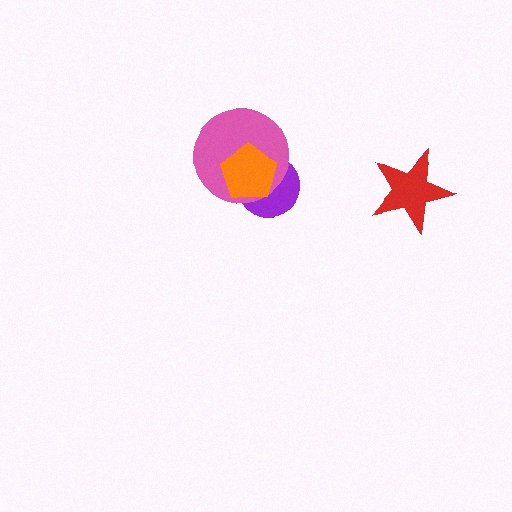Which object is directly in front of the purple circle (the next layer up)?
The pink circle is directly in front of the purple circle.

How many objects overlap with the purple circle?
2 objects overlap with the purple circle.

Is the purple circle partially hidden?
Yes, it is partially covered by another shape.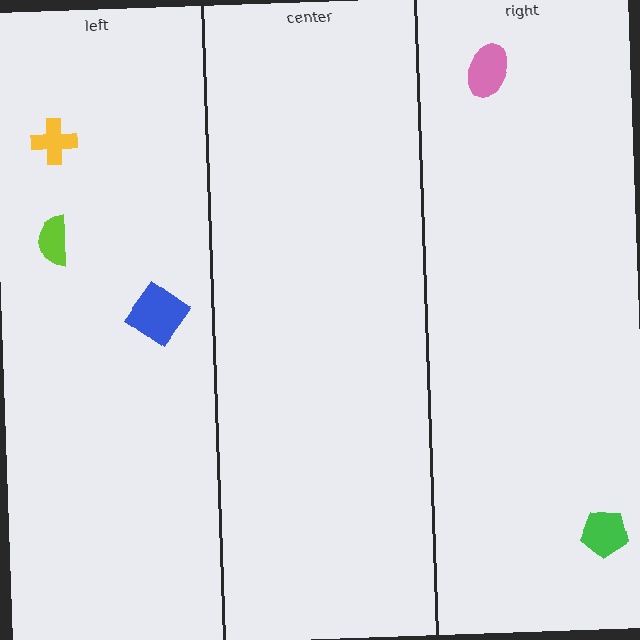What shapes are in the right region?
The pink ellipse, the green pentagon.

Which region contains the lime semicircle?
The left region.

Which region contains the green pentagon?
The right region.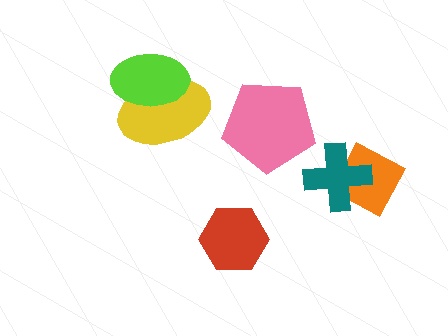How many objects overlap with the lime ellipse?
1 object overlaps with the lime ellipse.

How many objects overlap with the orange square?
1 object overlaps with the orange square.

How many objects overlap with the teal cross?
1 object overlaps with the teal cross.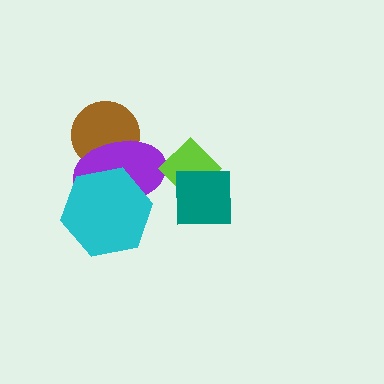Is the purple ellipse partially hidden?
Yes, it is partially covered by another shape.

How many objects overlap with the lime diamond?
2 objects overlap with the lime diamond.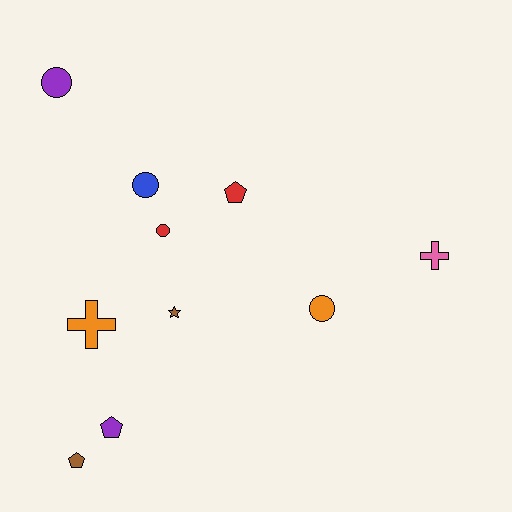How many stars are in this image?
There is 1 star.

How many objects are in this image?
There are 10 objects.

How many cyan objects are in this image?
There are no cyan objects.